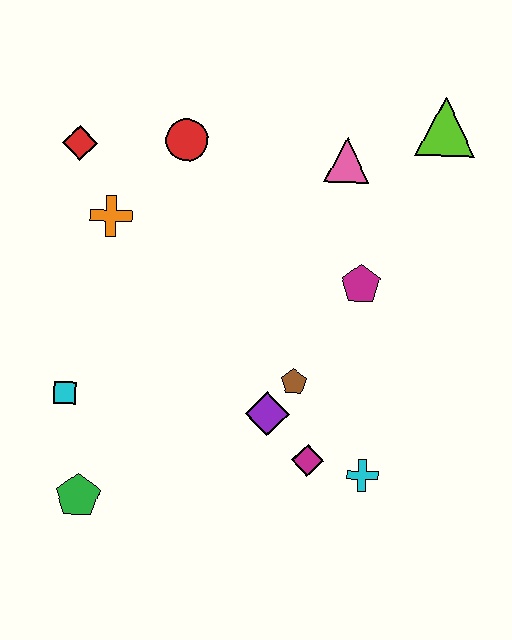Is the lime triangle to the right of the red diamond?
Yes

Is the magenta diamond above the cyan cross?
Yes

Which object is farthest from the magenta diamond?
The red diamond is farthest from the magenta diamond.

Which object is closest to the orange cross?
The red diamond is closest to the orange cross.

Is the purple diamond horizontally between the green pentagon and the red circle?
No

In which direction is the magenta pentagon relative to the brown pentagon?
The magenta pentagon is above the brown pentagon.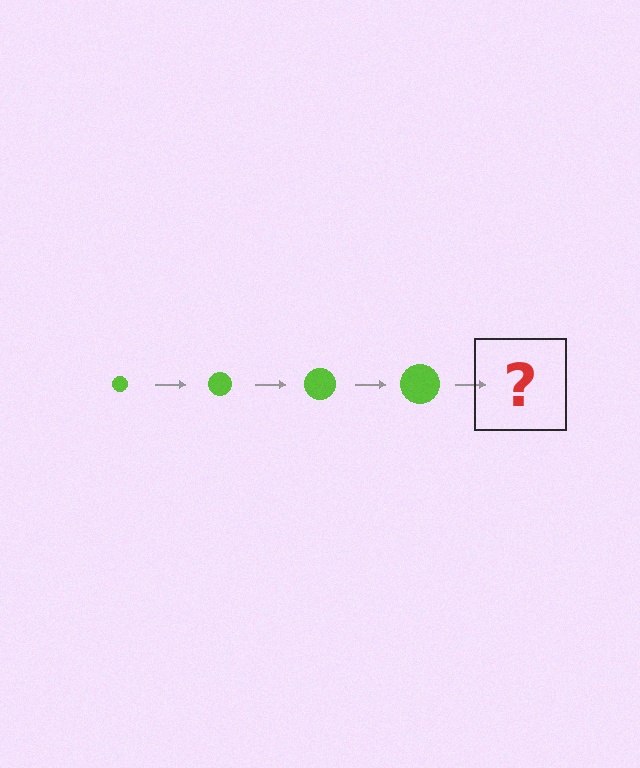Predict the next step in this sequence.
The next step is a lime circle, larger than the previous one.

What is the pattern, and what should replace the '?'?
The pattern is that the circle gets progressively larger each step. The '?' should be a lime circle, larger than the previous one.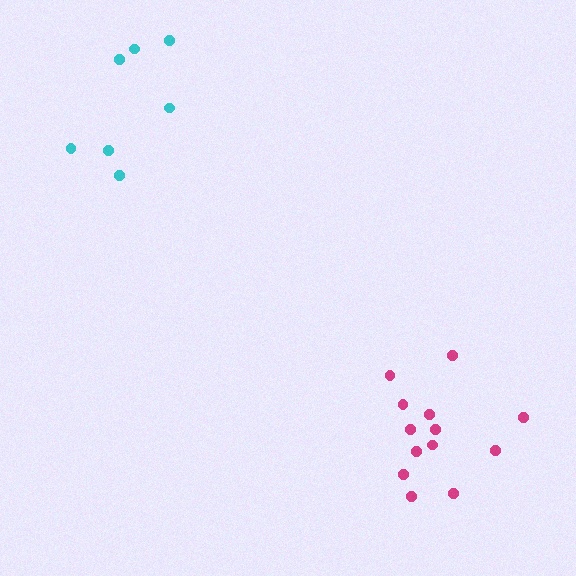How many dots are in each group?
Group 1: 7 dots, Group 2: 13 dots (20 total).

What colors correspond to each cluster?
The clusters are colored: cyan, magenta.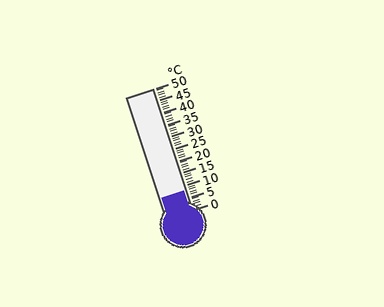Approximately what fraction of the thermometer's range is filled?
The thermometer is filled to approximately 15% of its range.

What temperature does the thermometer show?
The thermometer shows approximately 8°C.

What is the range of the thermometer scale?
The thermometer scale ranges from 0°C to 50°C.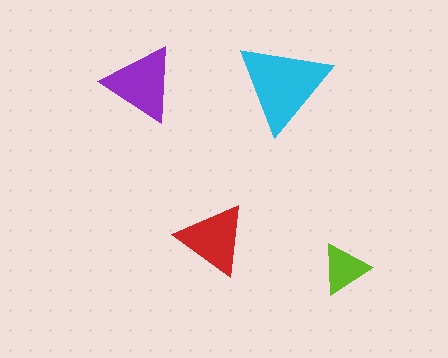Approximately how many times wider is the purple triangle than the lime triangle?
About 1.5 times wider.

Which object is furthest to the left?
The purple triangle is leftmost.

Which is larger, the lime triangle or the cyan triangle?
The cyan one.